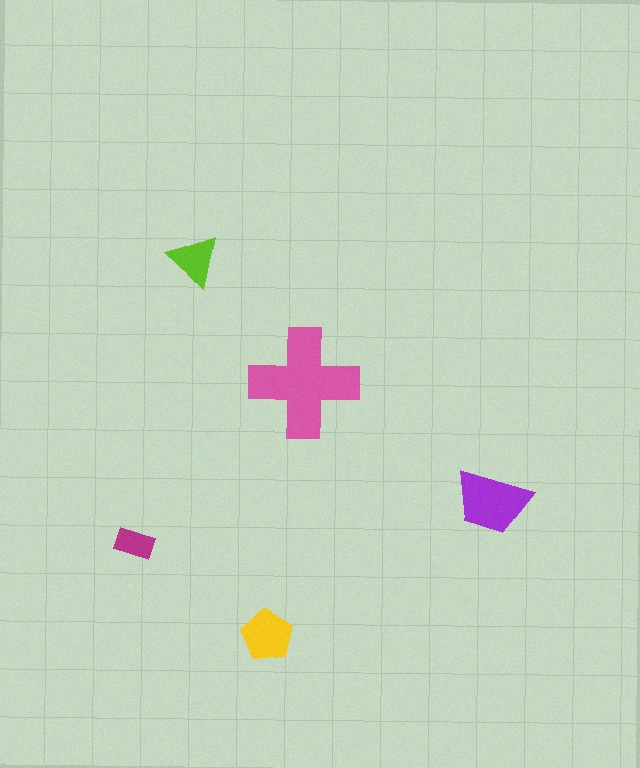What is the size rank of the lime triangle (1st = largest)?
4th.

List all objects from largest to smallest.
The pink cross, the purple trapezoid, the yellow pentagon, the lime triangle, the magenta rectangle.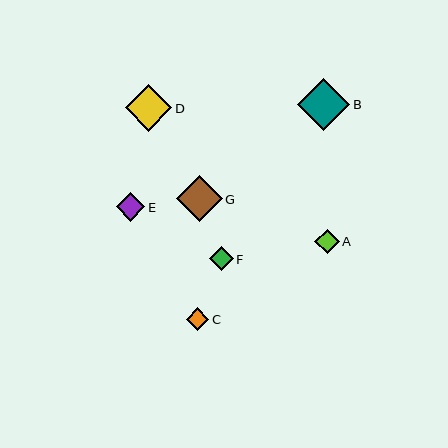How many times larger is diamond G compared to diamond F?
Diamond G is approximately 1.9 times the size of diamond F.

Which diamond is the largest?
Diamond B is the largest with a size of approximately 52 pixels.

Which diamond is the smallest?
Diamond C is the smallest with a size of approximately 22 pixels.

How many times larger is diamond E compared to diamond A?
Diamond E is approximately 1.2 times the size of diamond A.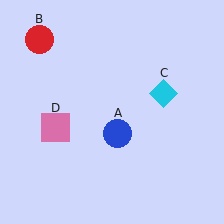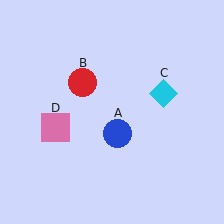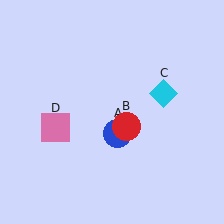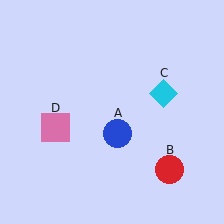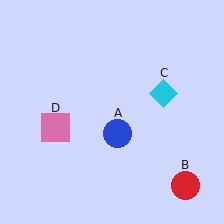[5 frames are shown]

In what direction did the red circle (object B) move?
The red circle (object B) moved down and to the right.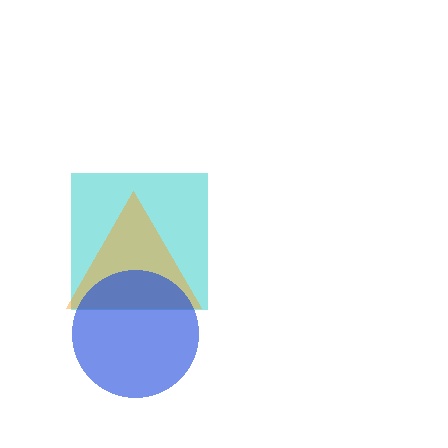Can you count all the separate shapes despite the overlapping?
Yes, there are 3 separate shapes.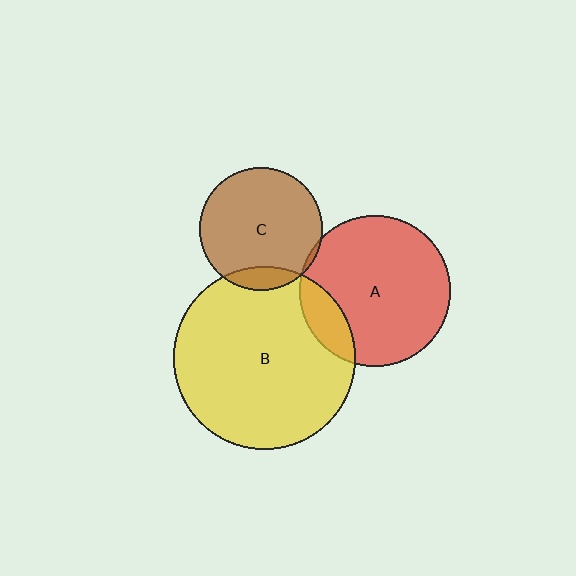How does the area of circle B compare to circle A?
Approximately 1.5 times.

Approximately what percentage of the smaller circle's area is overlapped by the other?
Approximately 10%.